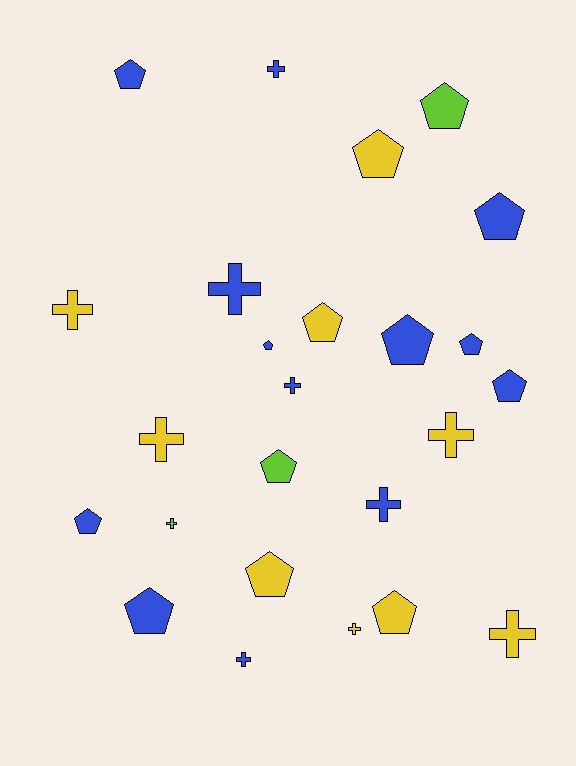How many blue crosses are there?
There are 5 blue crosses.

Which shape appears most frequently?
Pentagon, with 14 objects.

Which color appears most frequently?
Blue, with 13 objects.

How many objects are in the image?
There are 25 objects.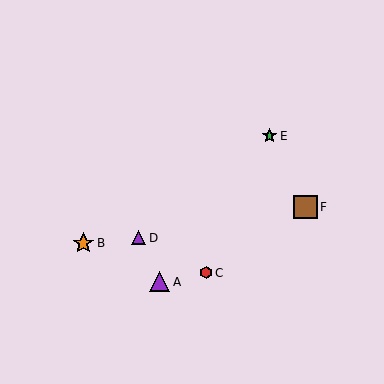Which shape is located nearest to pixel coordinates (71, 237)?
The orange star (labeled B) at (83, 243) is nearest to that location.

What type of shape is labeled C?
Shape C is a red hexagon.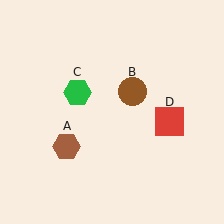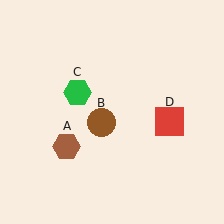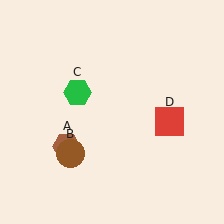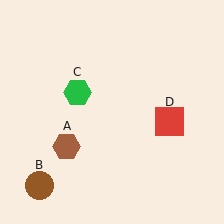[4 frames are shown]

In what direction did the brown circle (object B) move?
The brown circle (object B) moved down and to the left.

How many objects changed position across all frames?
1 object changed position: brown circle (object B).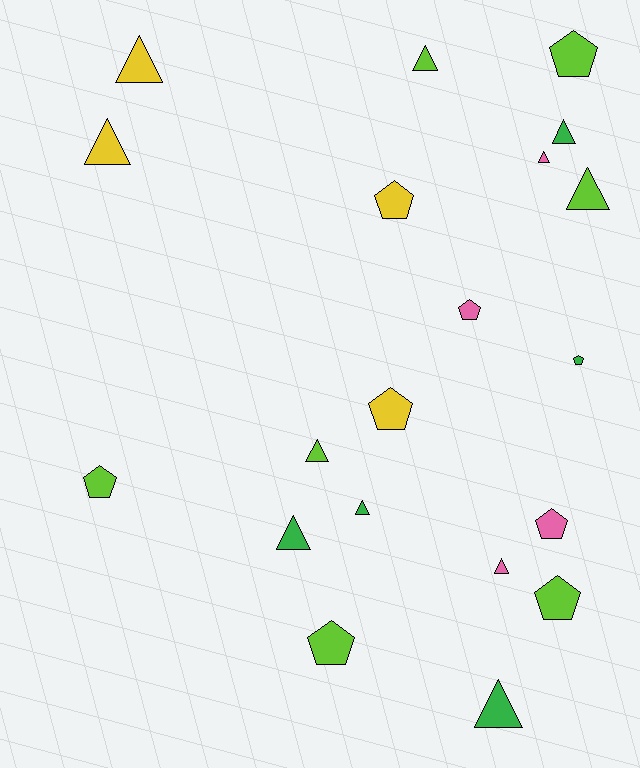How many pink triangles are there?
There are 2 pink triangles.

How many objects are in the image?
There are 20 objects.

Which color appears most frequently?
Lime, with 7 objects.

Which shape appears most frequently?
Triangle, with 11 objects.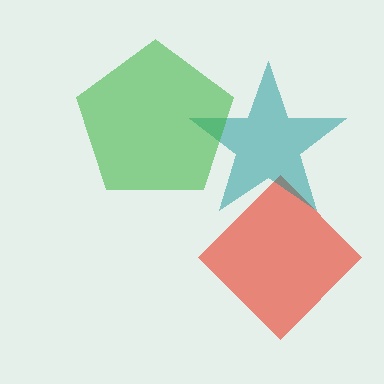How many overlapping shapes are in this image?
There are 3 overlapping shapes in the image.